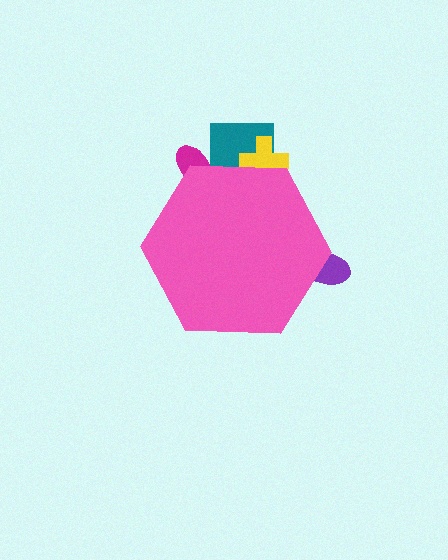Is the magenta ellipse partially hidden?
Yes, the magenta ellipse is partially hidden behind the pink hexagon.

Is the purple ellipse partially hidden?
Yes, the purple ellipse is partially hidden behind the pink hexagon.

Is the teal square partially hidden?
Yes, the teal square is partially hidden behind the pink hexagon.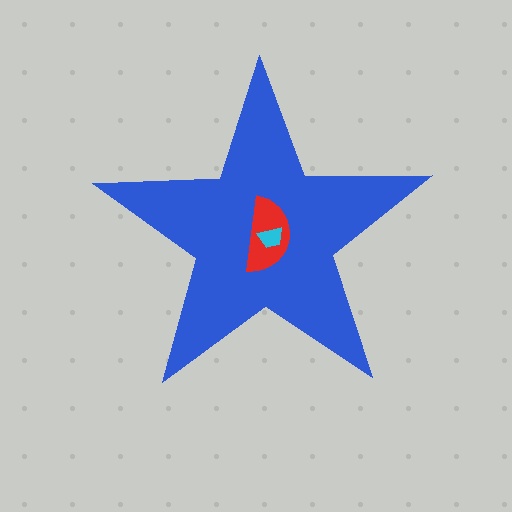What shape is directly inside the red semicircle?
The cyan trapezoid.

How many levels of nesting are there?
3.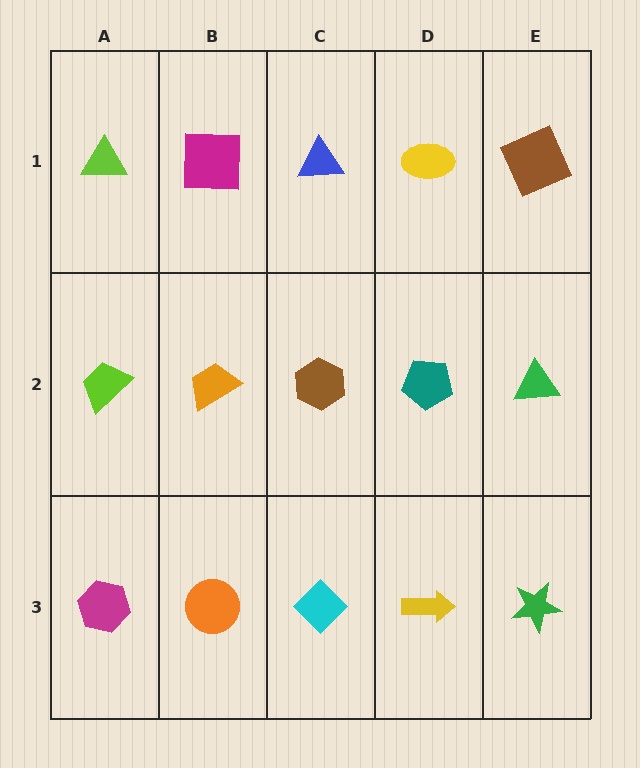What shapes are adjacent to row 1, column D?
A teal pentagon (row 2, column D), a blue triangle (row 1, column C), a brown square (row 1, column E).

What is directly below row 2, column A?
A magenta hexagon.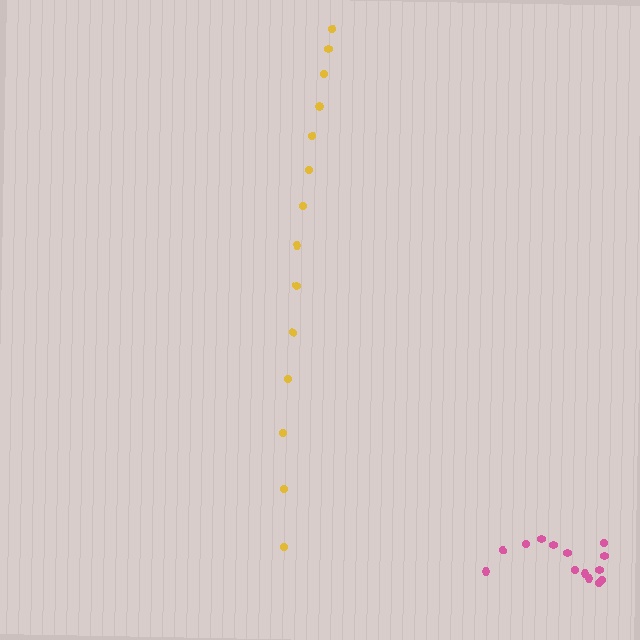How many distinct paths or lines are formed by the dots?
There are 2 distinct paths.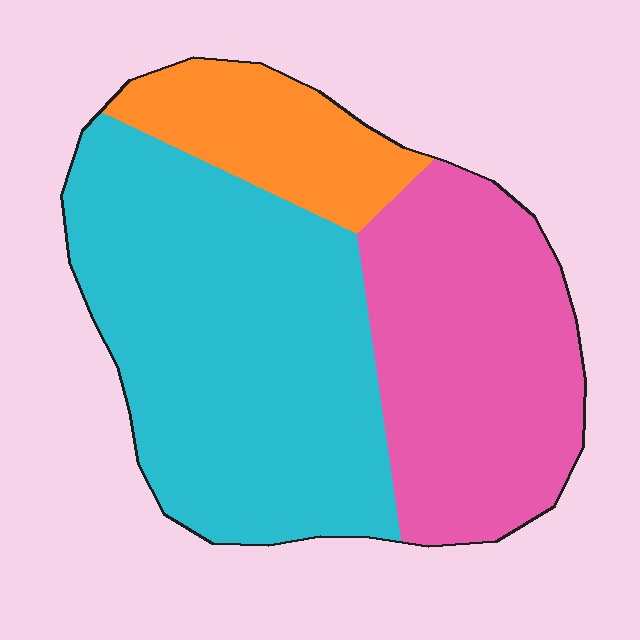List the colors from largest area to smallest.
From largest to smallest: cyan, pink, orange.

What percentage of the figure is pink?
Pink takes up about one third (1/3) of the figure.